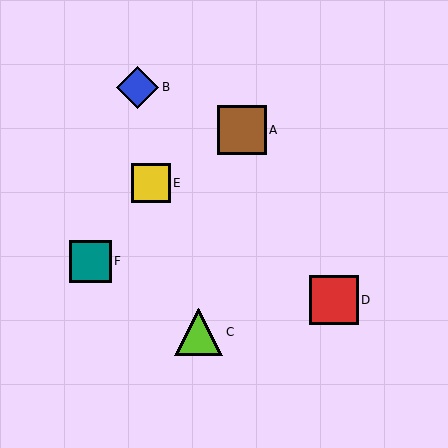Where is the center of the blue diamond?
The center of the blue diamond is at (138, 87).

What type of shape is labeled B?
Shape B is a blue diamond.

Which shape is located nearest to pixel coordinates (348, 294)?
The red square (labeled D) at (334, 300) is nearest to that location.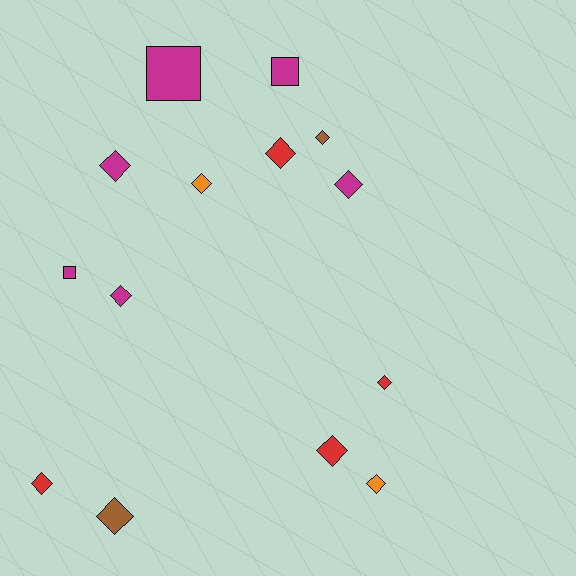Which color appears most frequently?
Magenta, with 6 objects.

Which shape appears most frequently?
Diamond, with 11 objects.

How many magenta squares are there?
There are 3 magenta squares.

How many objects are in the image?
There are 14 objects.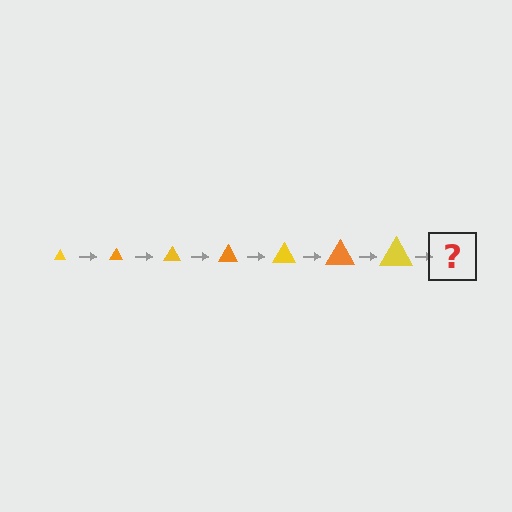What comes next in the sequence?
The next element should be an orange triangle, larger than the previous one.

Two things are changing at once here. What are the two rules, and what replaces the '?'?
The two rules are that the triangle grows larger each step and the color cycles through yellow and orange. The '?' should be an orange triangle, larger than the previous one.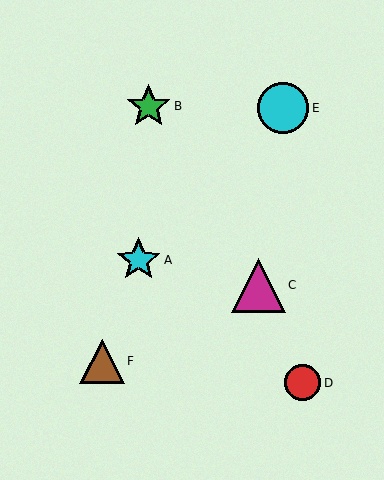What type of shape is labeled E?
Shape E is a cyan circle.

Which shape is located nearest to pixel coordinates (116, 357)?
The brown triangle (labeled F) at (102, 361) is nearest to that location.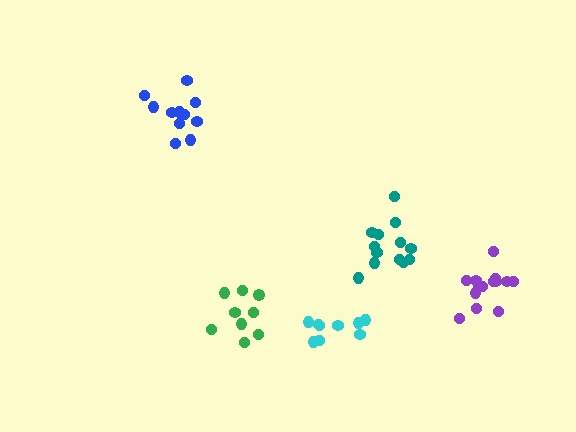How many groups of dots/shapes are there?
There are 5 groups.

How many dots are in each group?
Group 1: 11 dots, Group 2: 13 dots, Group 3: 9 dots, Group 4: 14 dots, Group 5: 9 dots (56 total).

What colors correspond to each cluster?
The clusters are colored: blue, teal, green, purple, cyan.